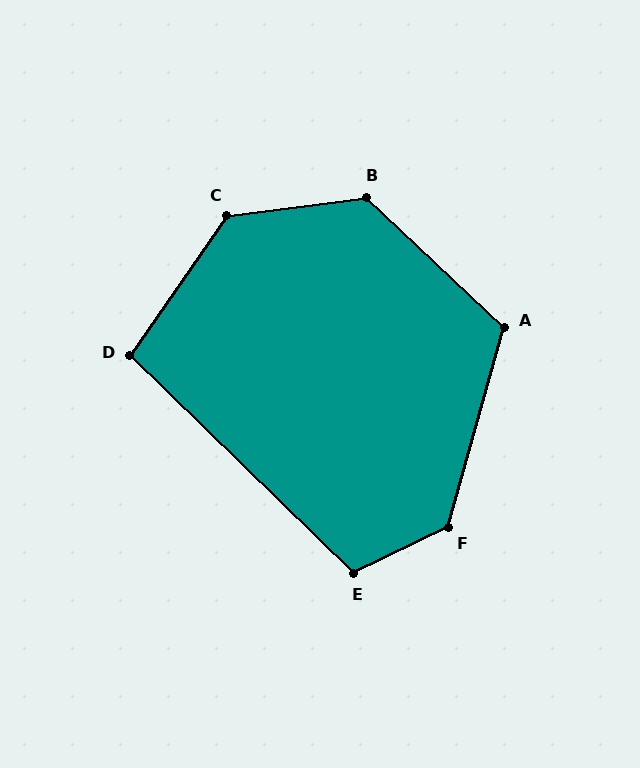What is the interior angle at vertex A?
Approximately 118 degrees (obtuse).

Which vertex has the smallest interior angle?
D, at approximately 99 degrees.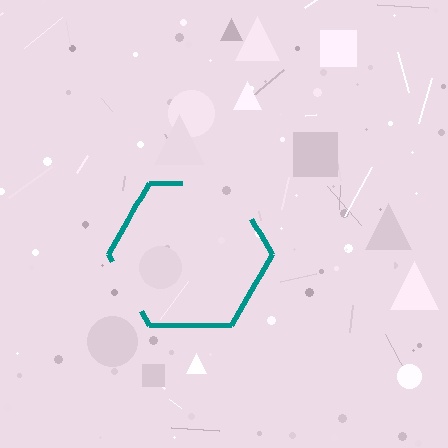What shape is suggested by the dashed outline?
The dashed outline suggests a hexagon.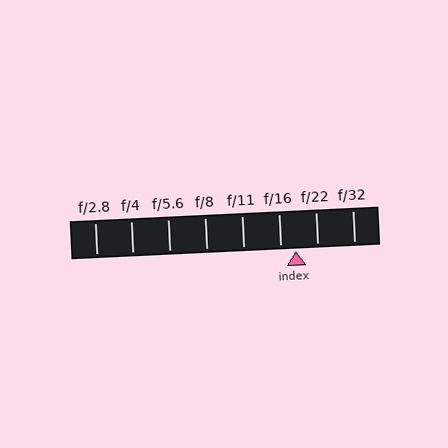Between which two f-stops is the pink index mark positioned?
The index mark is between f/16 and f/22.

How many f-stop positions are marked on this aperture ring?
There are 8 f-stop positions marked.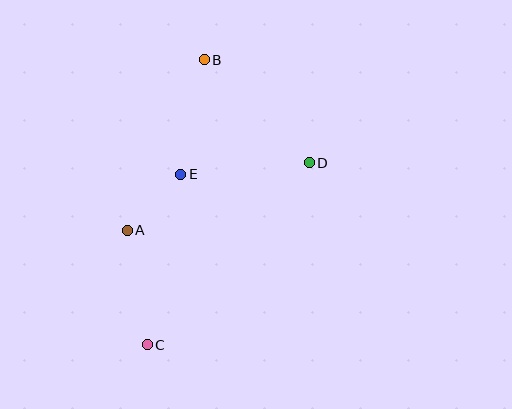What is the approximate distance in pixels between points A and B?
The distance between A and B is approximately 187 pixels.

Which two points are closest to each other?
Points A and E are closest to each other.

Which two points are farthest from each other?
Points B and C are farthest from each other.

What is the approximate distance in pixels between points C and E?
The distance between C and E is approximately 174 pixels.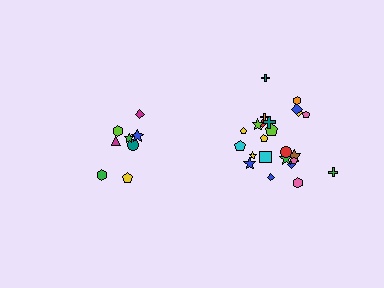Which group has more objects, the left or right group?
The right group.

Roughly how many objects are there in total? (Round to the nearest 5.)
Roughly 35 objects in total.